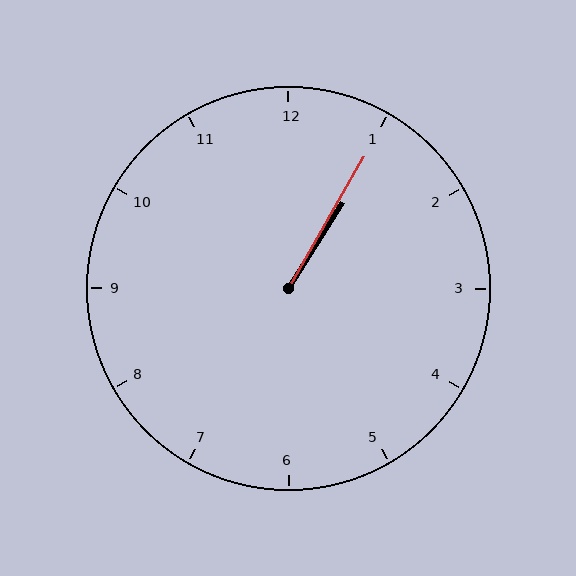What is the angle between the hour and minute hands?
Approximately 2 degrees.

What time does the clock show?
1:05.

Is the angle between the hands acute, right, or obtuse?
It is acute.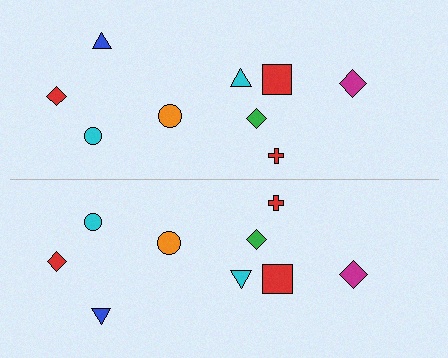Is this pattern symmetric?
Yes, this pattern has bilateral (reflection) symmetry.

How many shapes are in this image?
There are 18 shapes in this image.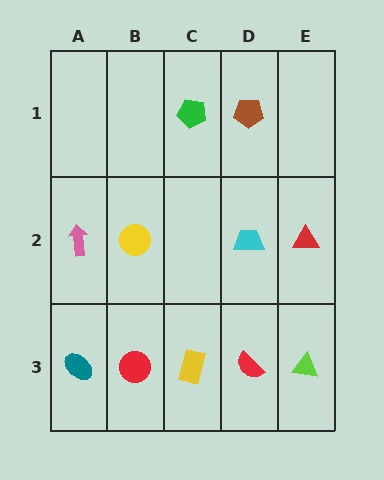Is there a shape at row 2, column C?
No, that cell is empty.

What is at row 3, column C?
A yellow rectangle.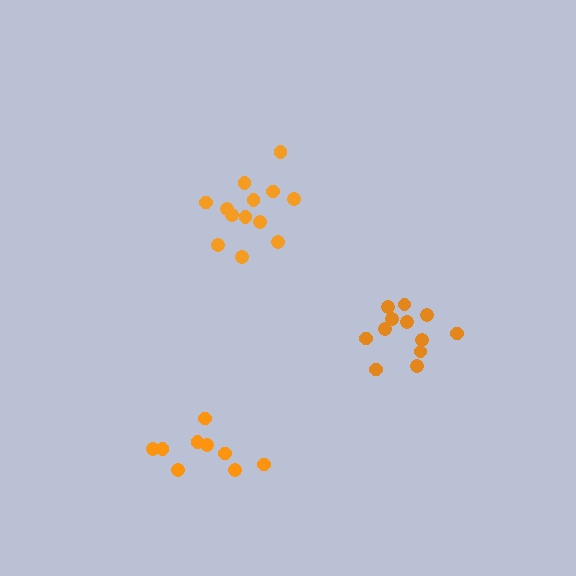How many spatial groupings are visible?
There are 3 spatial groupings.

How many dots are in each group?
Group 1: 12 dots, Group 2: 9 dots, Group 3: 13 dots (34 total).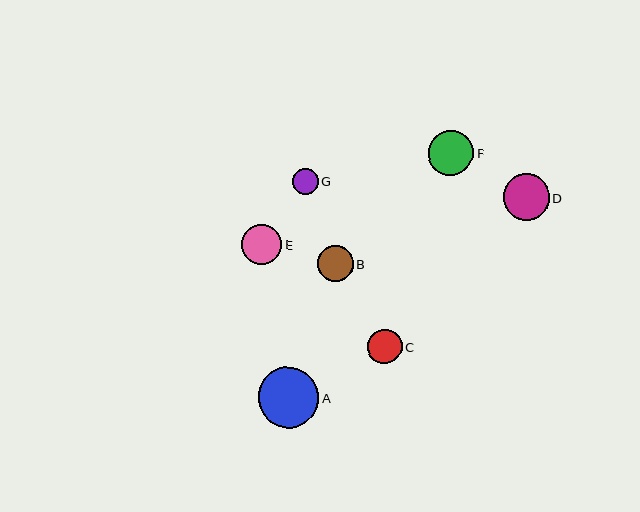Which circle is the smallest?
Circle G is the smallest with a size of approximately 26 pixels.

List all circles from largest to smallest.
From largest to smallest: A, D, F, E, B, C, G.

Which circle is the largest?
Circle A is the largest with a size of approximately 60 pixels.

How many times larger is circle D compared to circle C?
Circle D is approximately 1.4 times the size of circle C.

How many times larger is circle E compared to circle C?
Circle E is approximately 1.2 times the size of circle C.